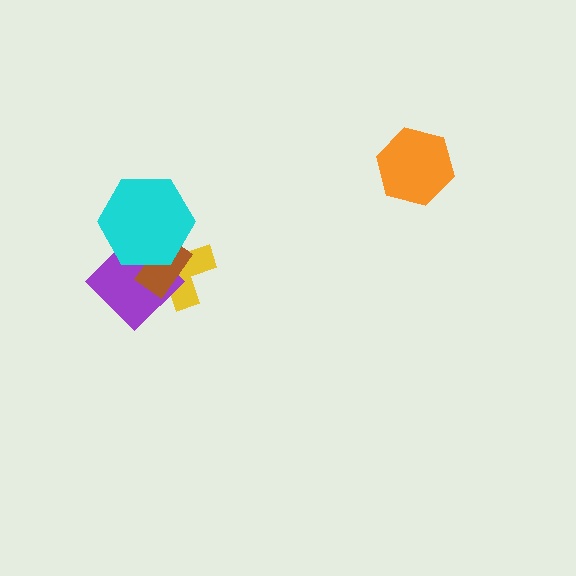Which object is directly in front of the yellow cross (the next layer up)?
The purple diamond is directly in front of the yellow cross.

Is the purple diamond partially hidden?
Yes, it is partially covered by another shape.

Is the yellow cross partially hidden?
Yes, it is partially covered by another shape.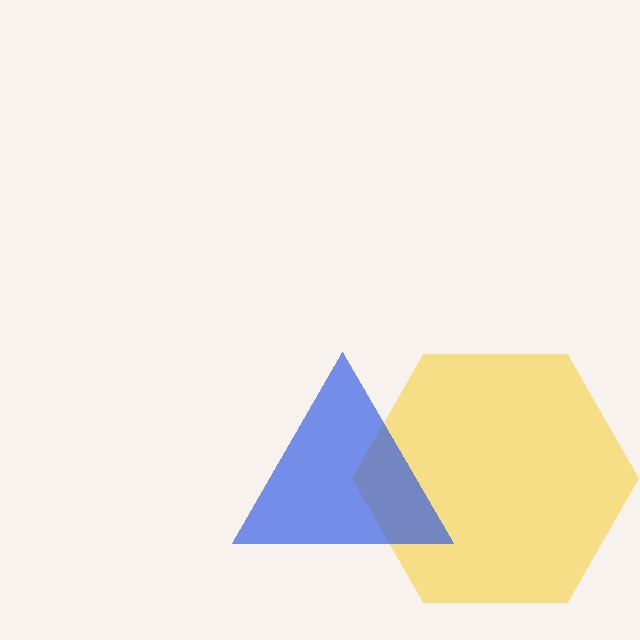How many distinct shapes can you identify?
There are 2 distinct shapes: a yellow hexagon, a blue triangle.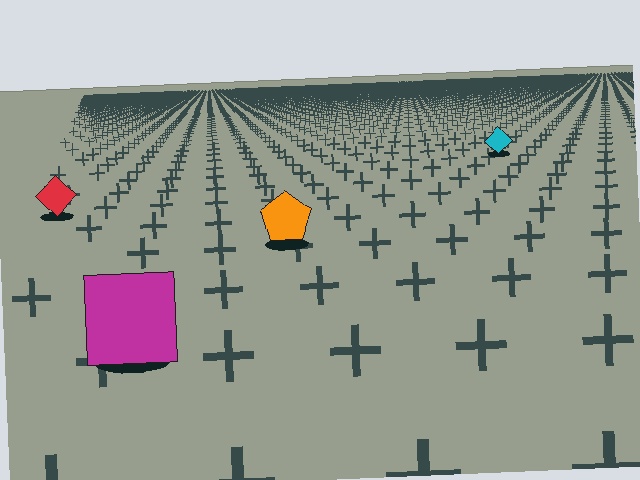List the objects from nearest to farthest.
From nearest to farthest: the magenta square, the orange pentagon, the red diamond, the cyan diamond.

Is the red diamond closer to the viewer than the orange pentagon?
No. The orange pentagon is closer — you can tell from the texture gradient: the ground texture is coarser near it.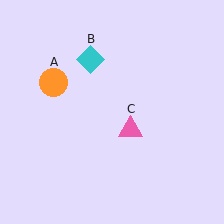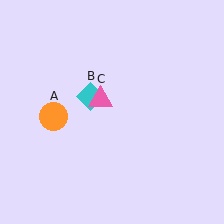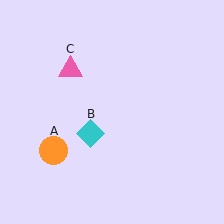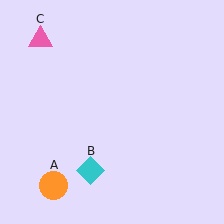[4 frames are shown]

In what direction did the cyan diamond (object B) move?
The cyan diamond (object B) moved down.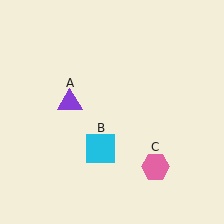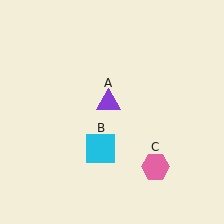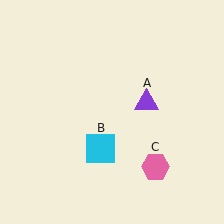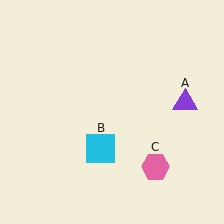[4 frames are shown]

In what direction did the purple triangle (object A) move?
The purple triangle (object A) moved right.